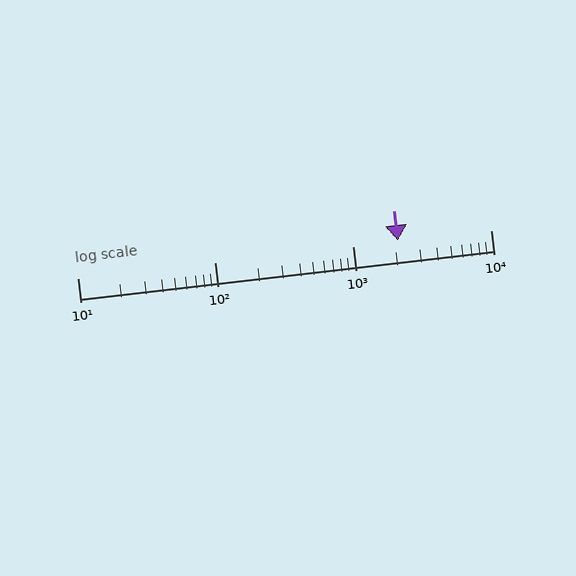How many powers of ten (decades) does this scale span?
The scale spans 3 decades, from 10 to 10000.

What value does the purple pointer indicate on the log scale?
The pointer indicates approximately 2100.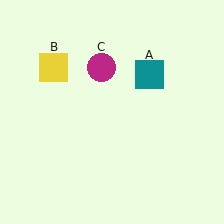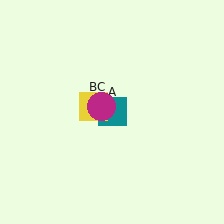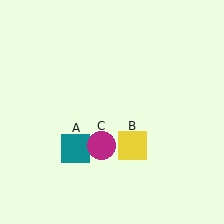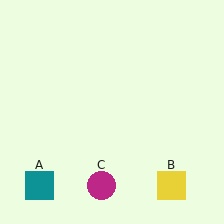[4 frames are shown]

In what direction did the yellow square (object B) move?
The yellow square (object B) moved down and to the right.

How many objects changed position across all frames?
3 objects changed position: teal square (object A), yellow square (object B), magenta circle (object C).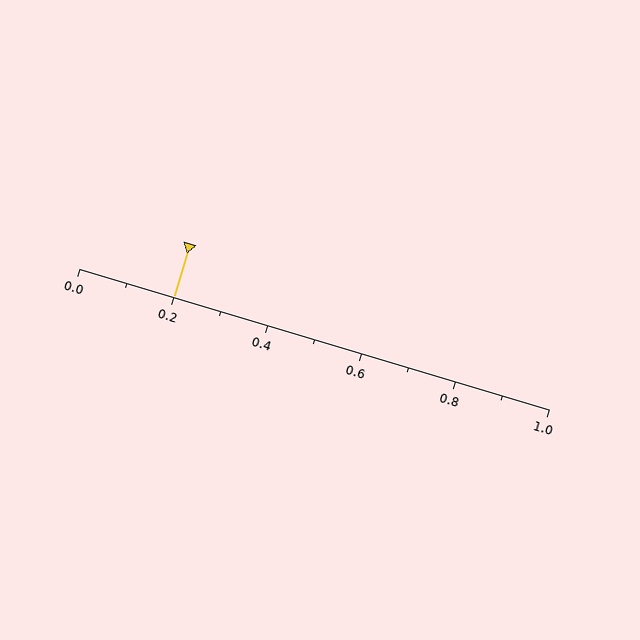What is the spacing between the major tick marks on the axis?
The major ticks are spaced 0.2 apart.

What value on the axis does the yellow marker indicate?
The marker indicates approximately 0.2.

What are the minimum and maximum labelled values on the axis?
The axis runs from 0.0 to 1.0.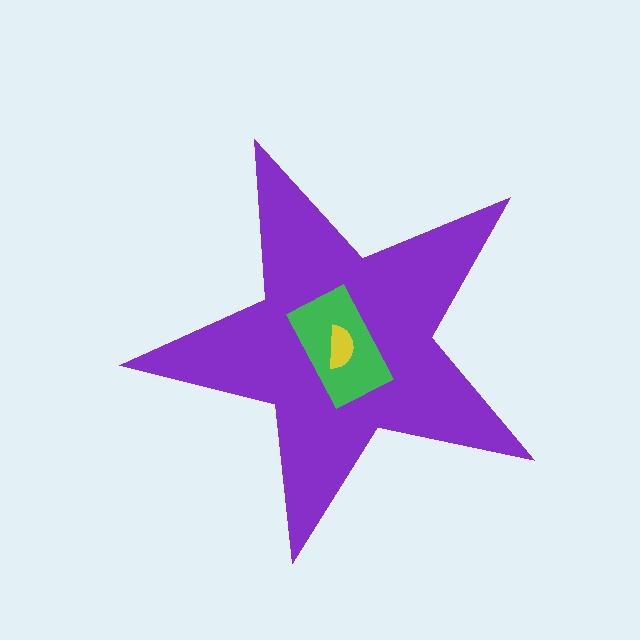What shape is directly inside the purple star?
The green rectangle.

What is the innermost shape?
The yellow semicircle.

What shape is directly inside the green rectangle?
The yellow semicircle.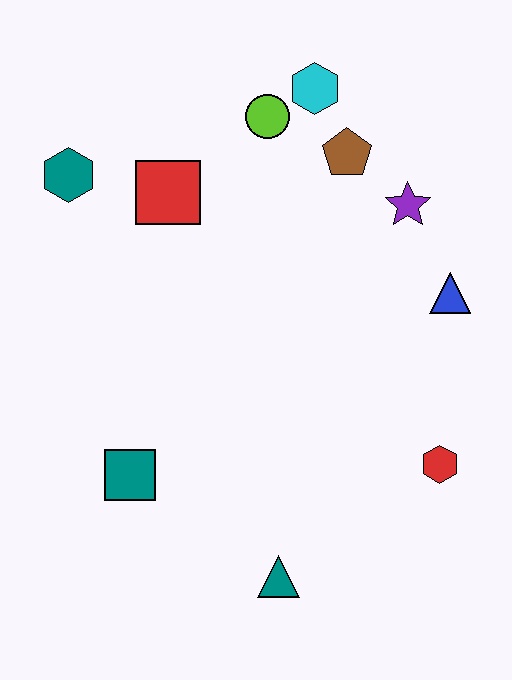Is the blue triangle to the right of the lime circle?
Yes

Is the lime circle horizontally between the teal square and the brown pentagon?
Yes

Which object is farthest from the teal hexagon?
The red hexagon is farthest from the teal hexagon.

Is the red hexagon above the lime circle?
No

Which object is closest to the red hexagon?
The blue triangle is closest to the red hexagon.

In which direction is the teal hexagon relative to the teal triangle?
The teal hexagon is above the teal triangle.